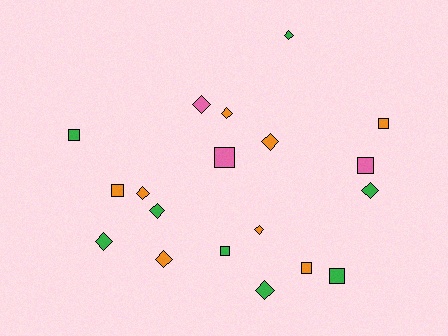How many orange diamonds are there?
There are 5 orange diamonds.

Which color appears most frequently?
Green, with 8 objects.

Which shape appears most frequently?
Diamond, with 11 objects.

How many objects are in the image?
There are 19 objects.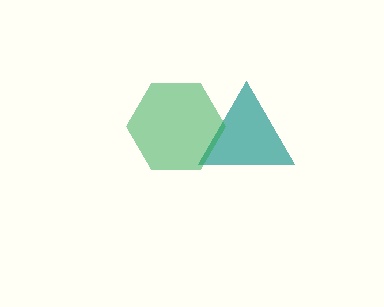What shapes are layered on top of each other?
The layered shapes are: a teal triangle, a green hexagon.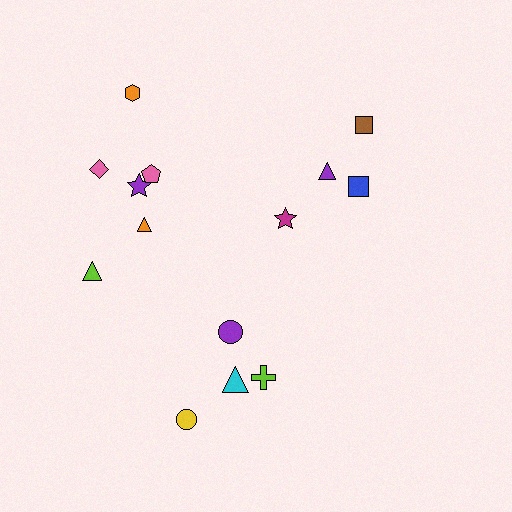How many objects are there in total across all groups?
There are 14 objects.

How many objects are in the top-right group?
There are 4 objects.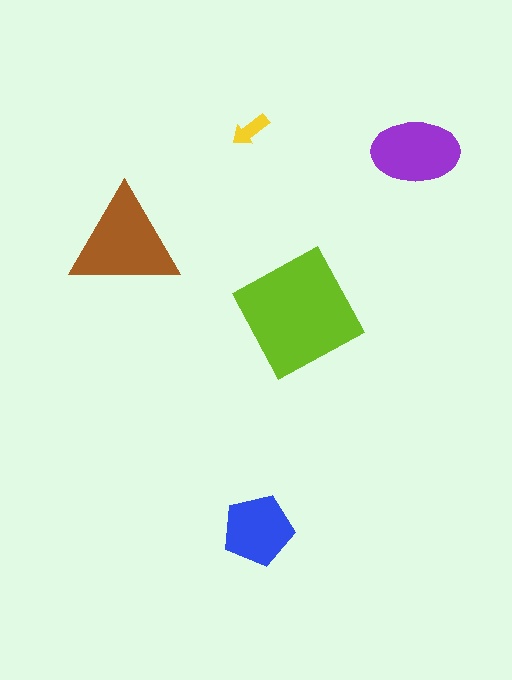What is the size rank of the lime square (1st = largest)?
1st.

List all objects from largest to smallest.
The lime square, the brown triangle, the purple ellipse, the blue pentagon, the yellow arrow.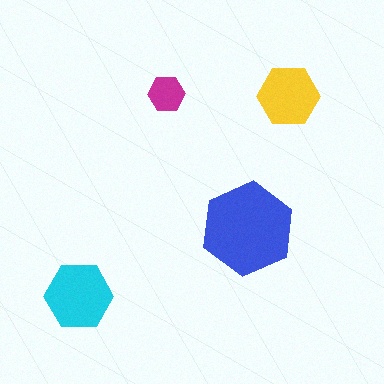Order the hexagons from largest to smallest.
the blue one, the cyan one, the yellow one, the magenta one.